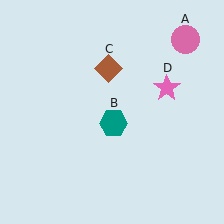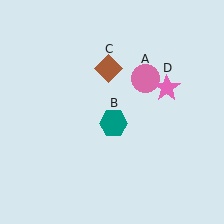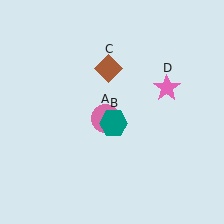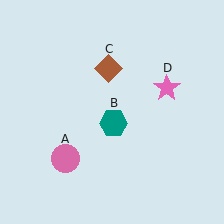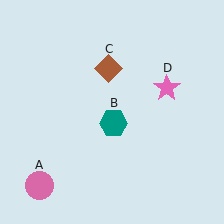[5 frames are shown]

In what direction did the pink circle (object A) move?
The pink circle (object A) moved down and to the left.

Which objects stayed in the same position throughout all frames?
Teal hexagon (object B) and brown diamond (object C) and pink star (object D) remained stationary.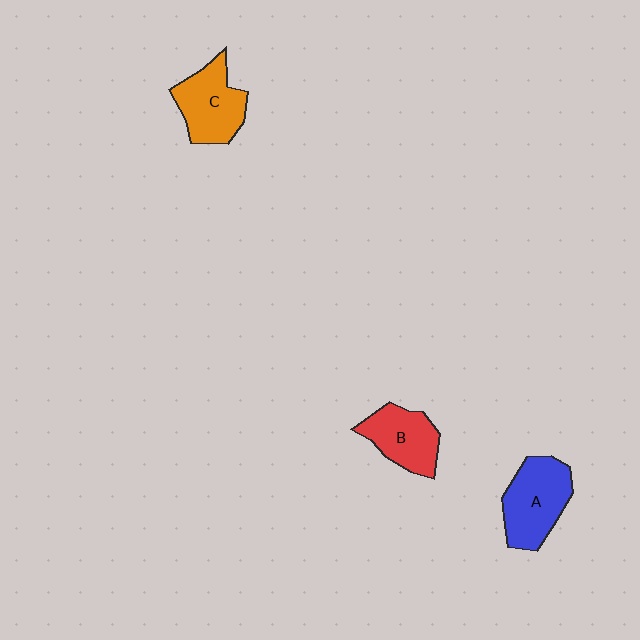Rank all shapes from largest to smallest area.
From largest to smallest: A (blue), C (orange), B (red).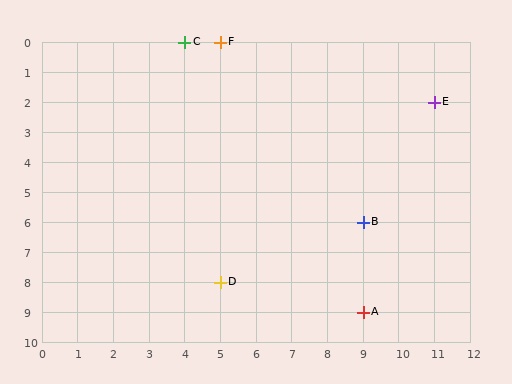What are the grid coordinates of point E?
Point E is at grid coordinates (11, 2).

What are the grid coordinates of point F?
Point F is at grid coordinates (5, 0).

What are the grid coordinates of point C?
Point C is at grid coordinates (4, 0).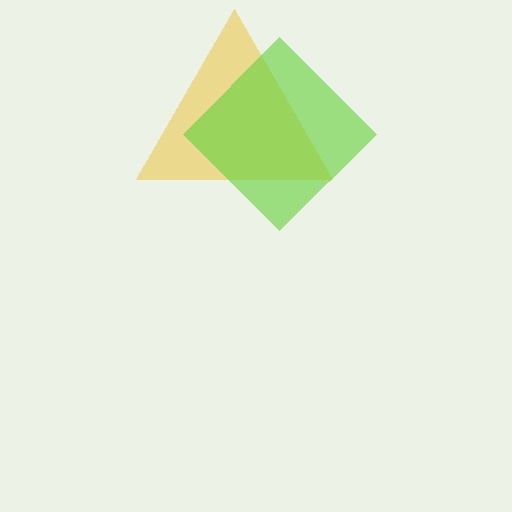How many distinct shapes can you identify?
There are 2 distinct shapes: a yellow triangle, a lime diamond.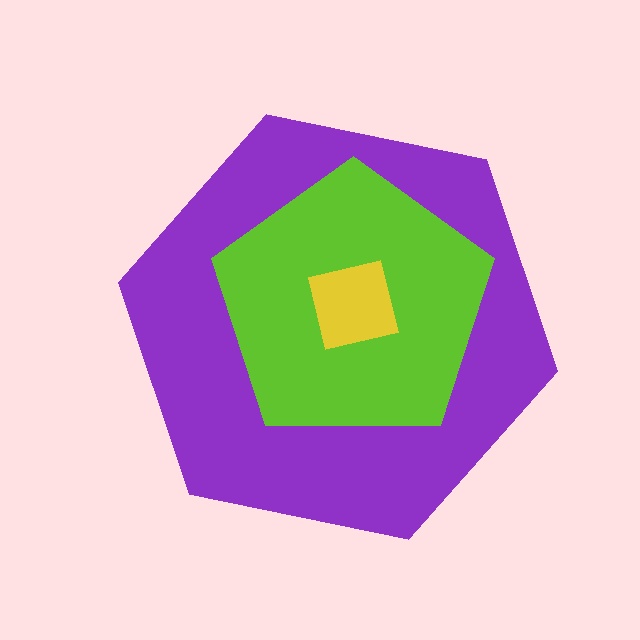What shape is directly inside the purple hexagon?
The lime pentagon.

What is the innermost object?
The yellow square.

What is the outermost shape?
The purple hexagon.